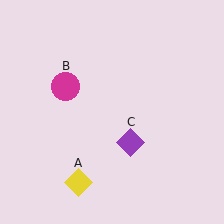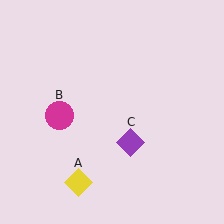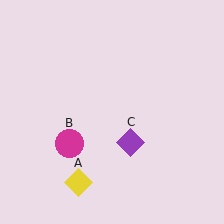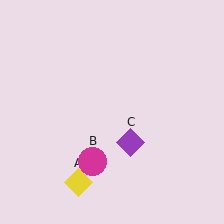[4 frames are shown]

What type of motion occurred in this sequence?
The magenta circle (object B) rotated counterclockwise around the center of the scene.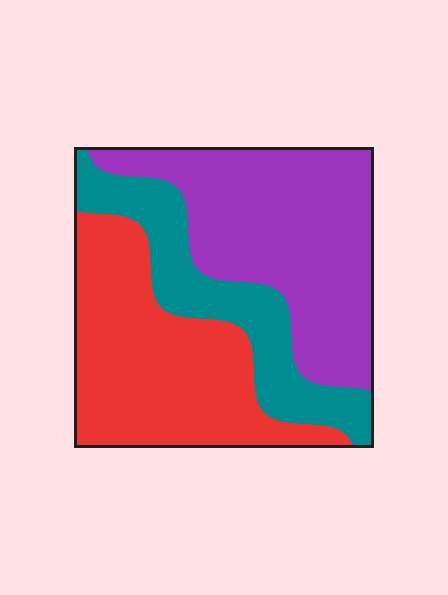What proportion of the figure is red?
Red takes up between a third and a half of the figure.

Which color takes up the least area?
Teal, at roughly 25%.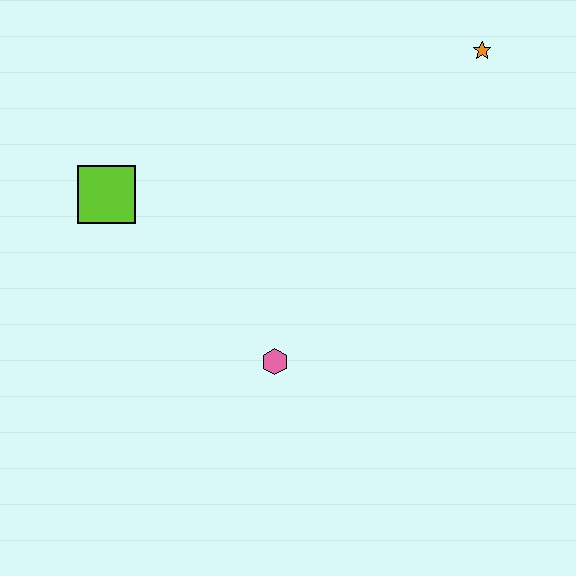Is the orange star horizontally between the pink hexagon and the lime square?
No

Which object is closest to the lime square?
The pink hexagon is closest to the lime square.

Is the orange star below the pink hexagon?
No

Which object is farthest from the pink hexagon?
The orange star is farthest from the pink hexagon.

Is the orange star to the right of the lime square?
Yes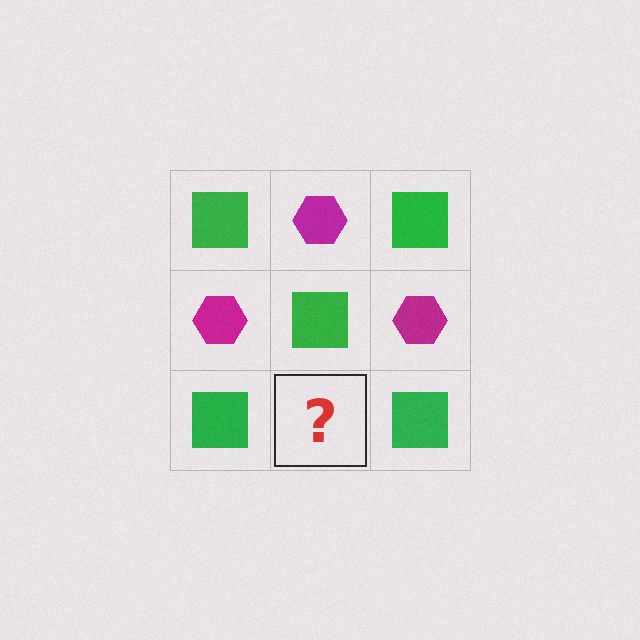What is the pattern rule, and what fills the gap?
The rule is that it alternates green square and magenta hexagon in a checkerboard pattern. The gap should be filled with a magenta hexagon.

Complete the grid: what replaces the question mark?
The question mark should be replaced with a magenta hexagon.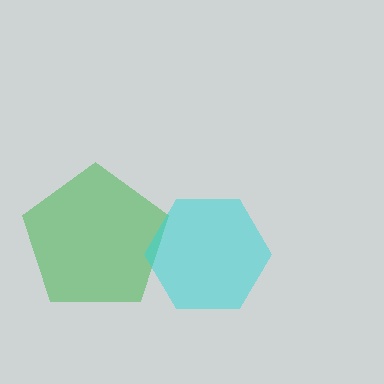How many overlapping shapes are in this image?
There are 2 overlapping shapes in the image.